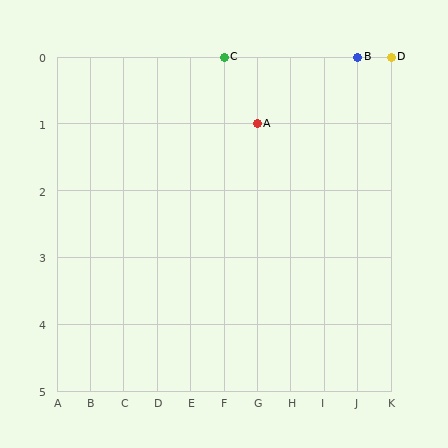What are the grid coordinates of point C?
Point C is at grid coordinates (F, 0).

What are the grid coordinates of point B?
Point B is at grid coordinates (J, 0).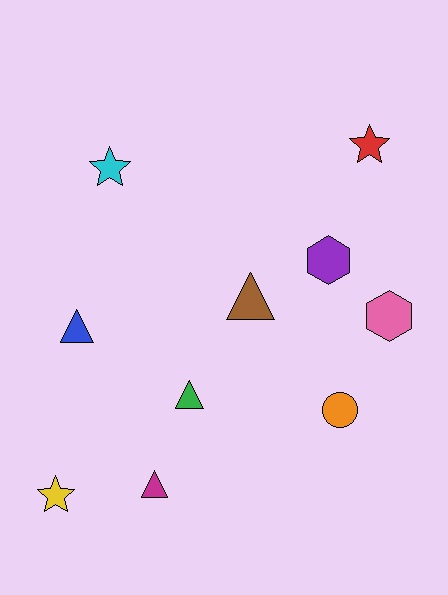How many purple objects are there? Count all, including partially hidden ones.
There is 1 purple object.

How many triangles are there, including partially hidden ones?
There are 4 triangles.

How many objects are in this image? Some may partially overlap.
There are 10 objects.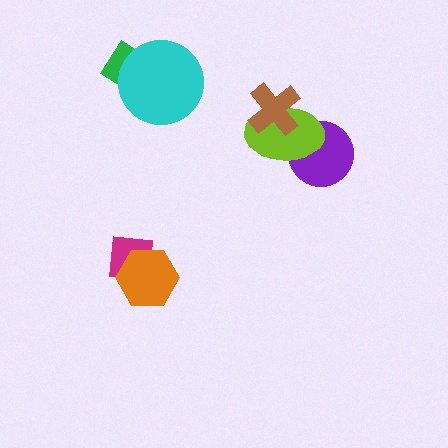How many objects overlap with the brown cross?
1 object overlaps with the brown cross.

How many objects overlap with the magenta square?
1 object overlaps with the magenta square.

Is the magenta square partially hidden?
Yes, it is partially covered by another shape.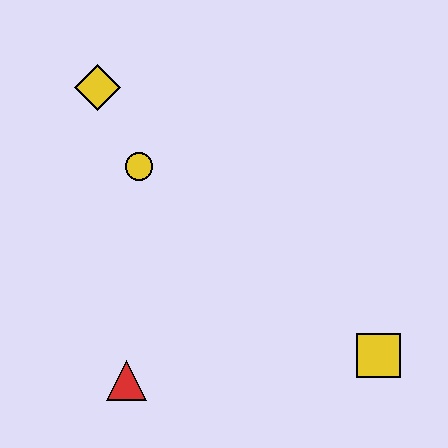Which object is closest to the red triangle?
The yellow circle is closest to the red triangle.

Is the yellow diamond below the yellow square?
No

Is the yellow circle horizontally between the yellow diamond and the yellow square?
Yes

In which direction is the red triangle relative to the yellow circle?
The red triangle is below the yellow circle.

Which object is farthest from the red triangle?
The yellow diamond is farthest from the red triangle.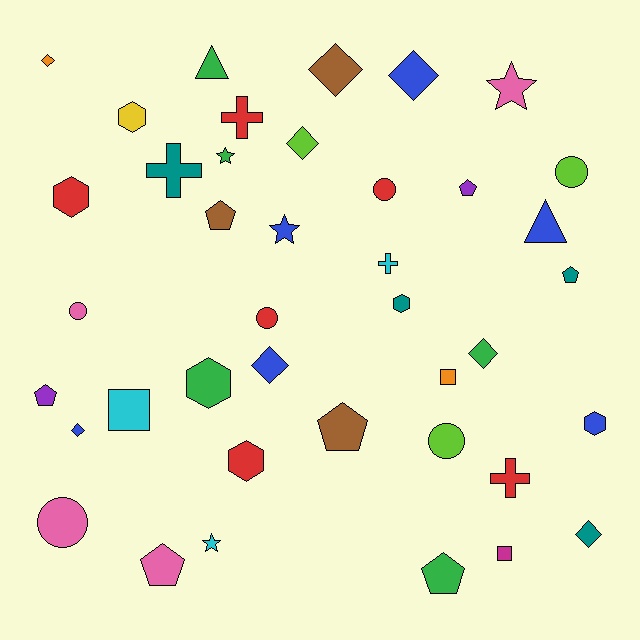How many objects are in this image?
There are 40 objects.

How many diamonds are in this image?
There are 8 diamonds.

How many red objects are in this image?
There are 6 red objects.